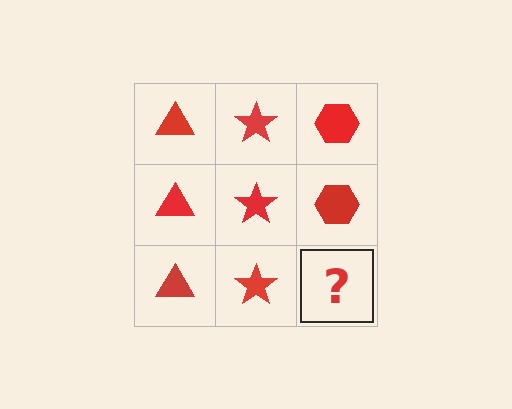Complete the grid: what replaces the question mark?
The question mark should be replaced with a red hexagon.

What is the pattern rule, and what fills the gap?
The rule is that each column has a consistent shape. The gap should be filled with a red hexagon.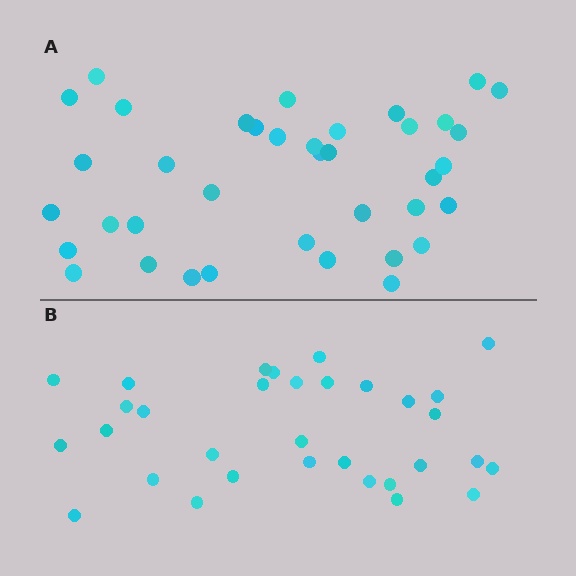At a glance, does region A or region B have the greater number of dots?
Region A (the top region) has more dots.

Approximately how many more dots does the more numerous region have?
Region A has about 6 more dots than region B.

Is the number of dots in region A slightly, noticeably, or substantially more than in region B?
Region A has only slightly more — the two regions are fairly close. The ratio is roughly 1.2 to 1.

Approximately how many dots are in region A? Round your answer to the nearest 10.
About 40 dots. (The exact count is 38, which rounds to 40.)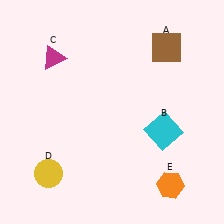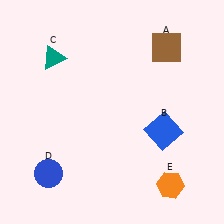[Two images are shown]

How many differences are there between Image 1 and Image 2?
There are 3 differences between the two images.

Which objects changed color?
B changed from cyan to blue. C changed from magenta to teal. D changed from yellow to blue.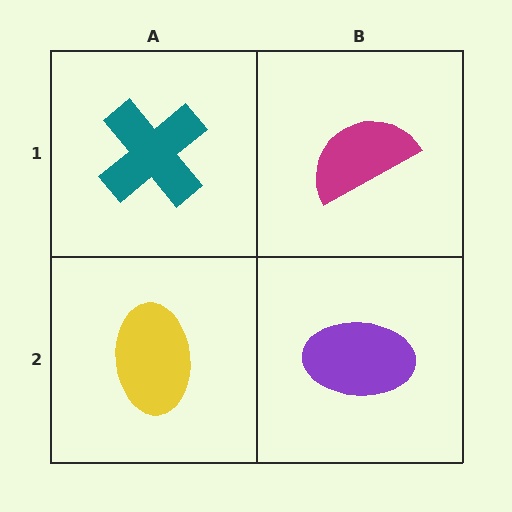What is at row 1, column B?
A magenta semicircle.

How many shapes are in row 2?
2 shapes.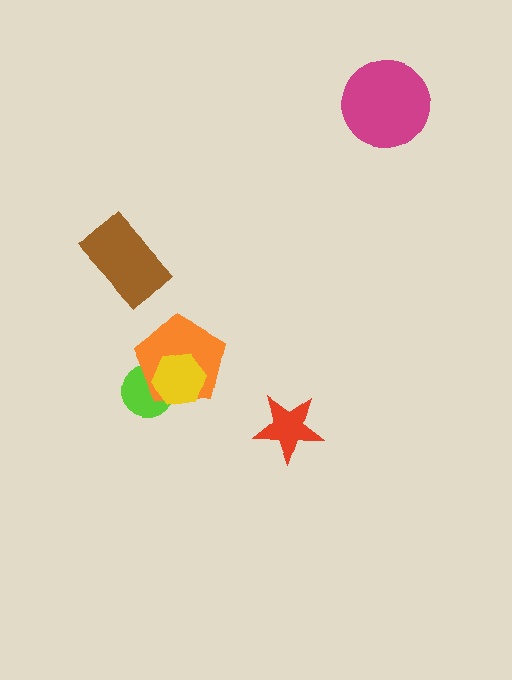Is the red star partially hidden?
No, no other shape covers it.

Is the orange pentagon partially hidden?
Yes, it is partially covered by another shape.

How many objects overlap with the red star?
0 objects overlap with the red star.